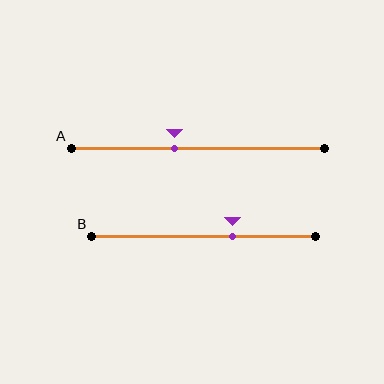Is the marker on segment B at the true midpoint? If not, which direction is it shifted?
No, the marker on segment B is shifted to the right by about 13% of the segment length.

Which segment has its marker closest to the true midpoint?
Segment A has its marker closest to the true midpoint.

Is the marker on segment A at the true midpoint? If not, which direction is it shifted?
No, the marker on segment A is shifted to the left by about 9% of the segment length.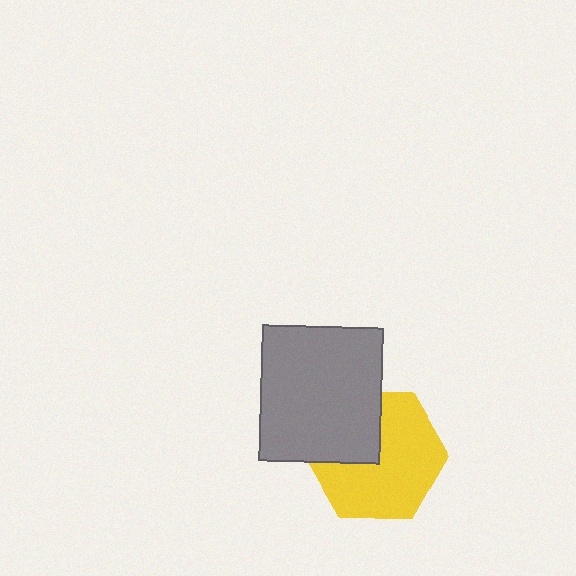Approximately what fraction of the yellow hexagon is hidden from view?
Roughly 32% of the yellow hexagon is hidden behind the gray rectangle.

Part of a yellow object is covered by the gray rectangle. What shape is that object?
It is a hexagon.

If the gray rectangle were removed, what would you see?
You would see the complete yellow hexagon.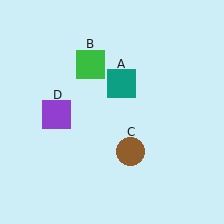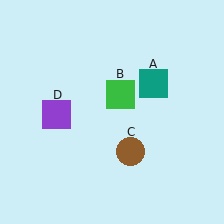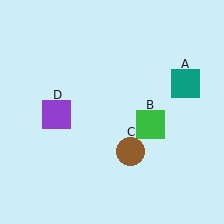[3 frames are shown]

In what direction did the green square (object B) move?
The green square (object B) moved down and to the right.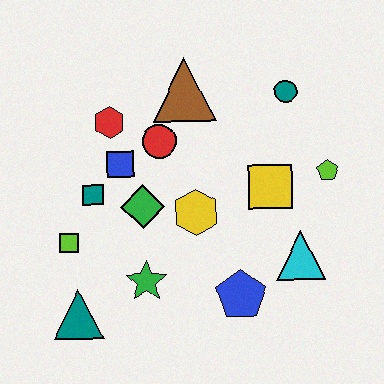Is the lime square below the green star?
No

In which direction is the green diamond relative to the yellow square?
The green diamond is to the left of the yellow square.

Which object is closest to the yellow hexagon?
The green diamond is closest to the yellow hexagon.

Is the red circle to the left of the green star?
No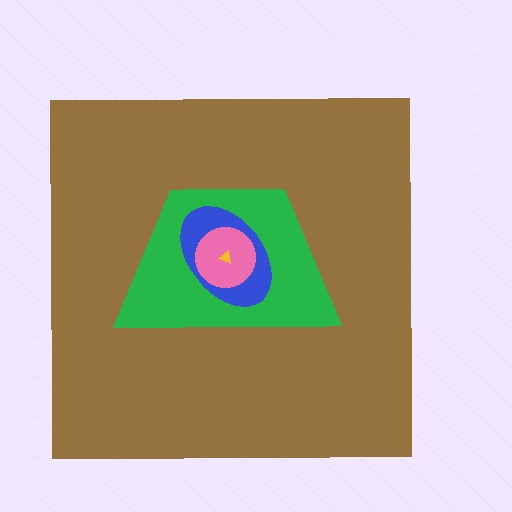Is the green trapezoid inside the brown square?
Yes.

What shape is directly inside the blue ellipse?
The pink circle.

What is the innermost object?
The yellow triangle.